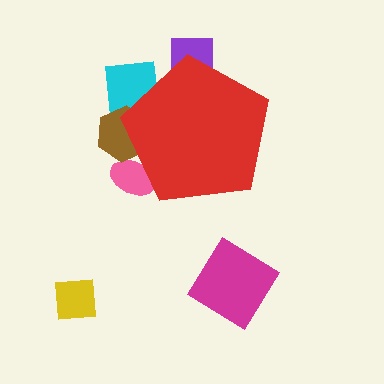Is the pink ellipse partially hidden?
Yes, the pink ellipse is partially hidden behind the red pentagon.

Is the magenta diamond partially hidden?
No, the magenta diamond is fully visible.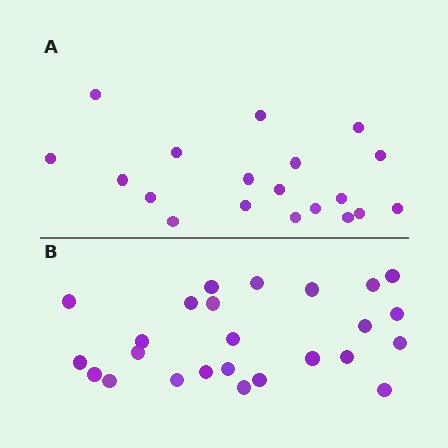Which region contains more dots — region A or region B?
Region B (the bottom region) has more dots.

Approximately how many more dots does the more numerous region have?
Region B has about 6 more dots than region A.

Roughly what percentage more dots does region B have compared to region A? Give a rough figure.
About 30% more.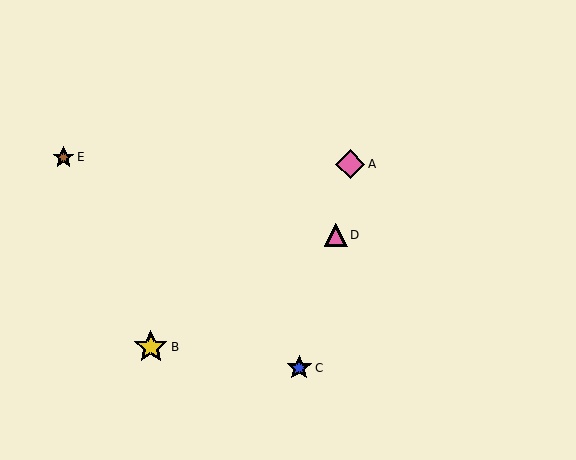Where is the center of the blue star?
The center of the blue star is at (299, 368).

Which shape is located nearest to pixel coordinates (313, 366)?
The blue star (labeled C) at (299, 368) is nearest to that location.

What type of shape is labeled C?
Shape C is a blue star.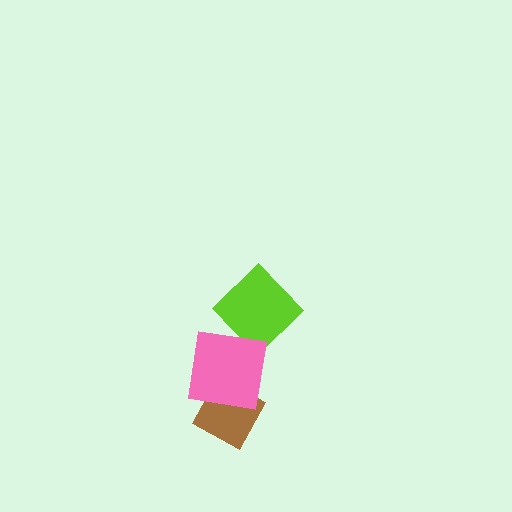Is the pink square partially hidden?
No, no other shape covers it.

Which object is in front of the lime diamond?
The pink square is in front of the lime diamond.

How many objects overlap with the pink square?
2 objects overlap with the pink square.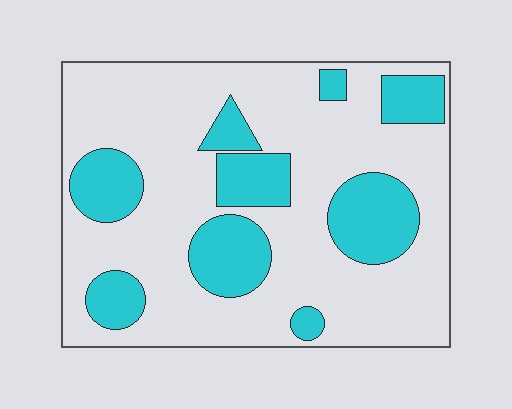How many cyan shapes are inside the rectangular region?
9.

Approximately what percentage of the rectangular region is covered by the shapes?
Approximately 25%.